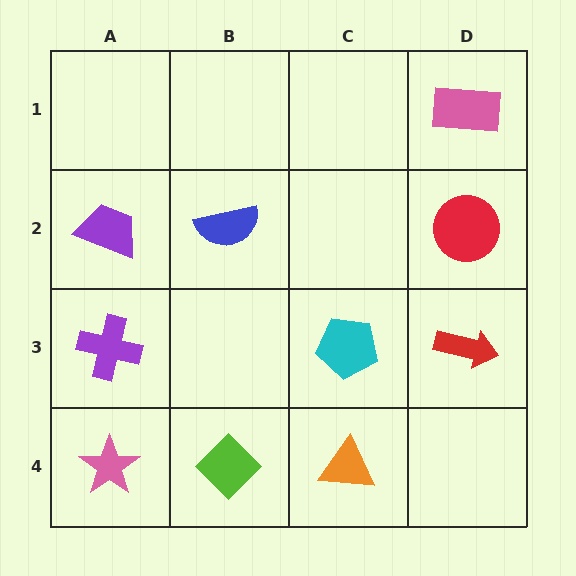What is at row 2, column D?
A red circle.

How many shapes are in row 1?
1 shape.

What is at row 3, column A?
A purple cross.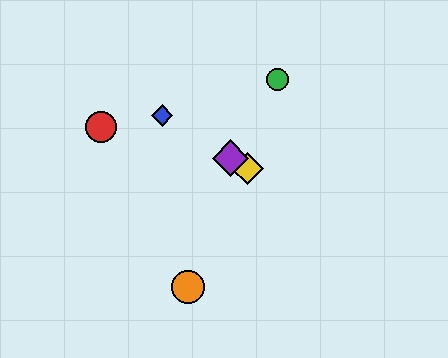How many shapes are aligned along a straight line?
3 shapes (the blue diamond, the yellow diamond, the purple diamond) are aligned along a straight line.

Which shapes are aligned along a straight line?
The blue diamond, the yellow diamond, the purple diamond are aligned along a straight line.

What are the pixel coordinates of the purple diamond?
The purple diamond is at (231, 158).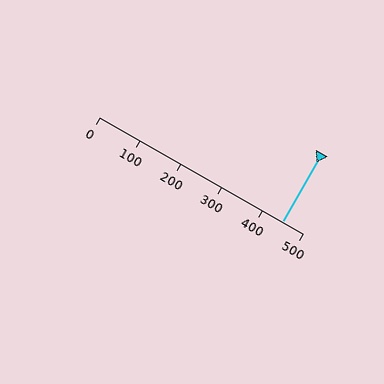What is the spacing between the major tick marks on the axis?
The major ticks are spaced 100 apart.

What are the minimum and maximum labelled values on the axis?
The axis runs from 0 to 500.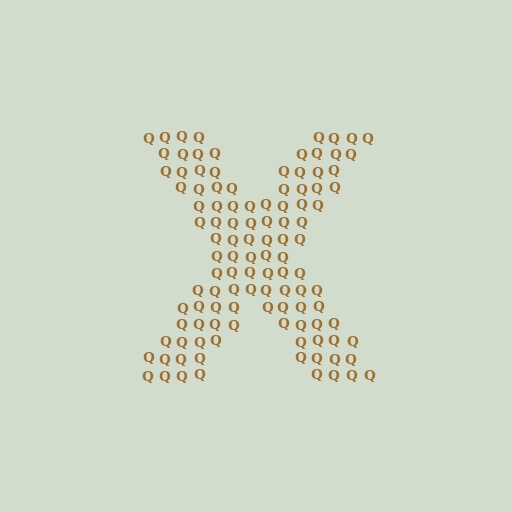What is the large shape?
The large shape is the letter X.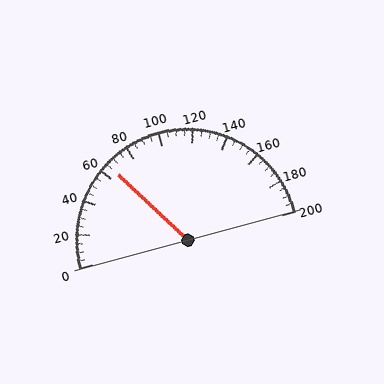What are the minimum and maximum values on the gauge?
The gauge ranges from 0 to 200.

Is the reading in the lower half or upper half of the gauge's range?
The reading is in the lower half of the range (0 to 200).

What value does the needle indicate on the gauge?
The needle indicates approximately 65.